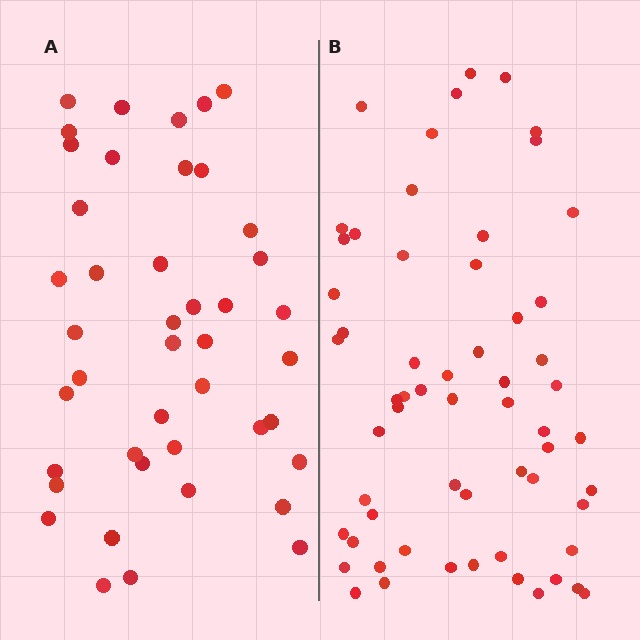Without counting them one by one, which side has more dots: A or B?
Region B (the right region) has more dots.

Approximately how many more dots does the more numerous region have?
Region B has approximately 15 more dots than region A.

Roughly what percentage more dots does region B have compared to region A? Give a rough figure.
About 40% more.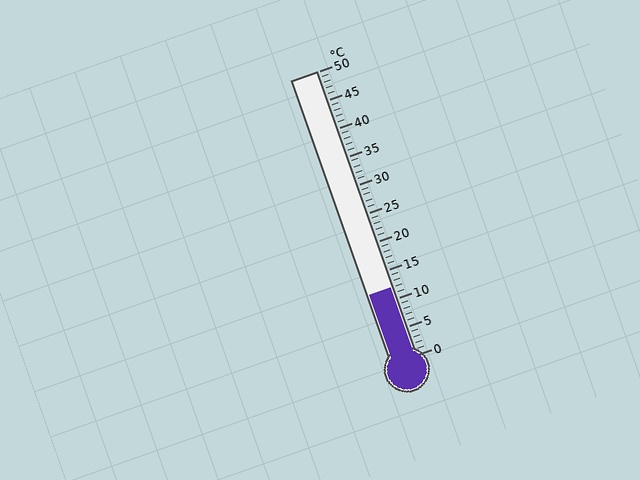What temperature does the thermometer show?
The thermometer shows approximately 12°C.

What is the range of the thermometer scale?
The thermometer scale ranges from 0°C to 50°C.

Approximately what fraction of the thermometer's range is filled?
The thermometer is filled to approximately 25% of its range.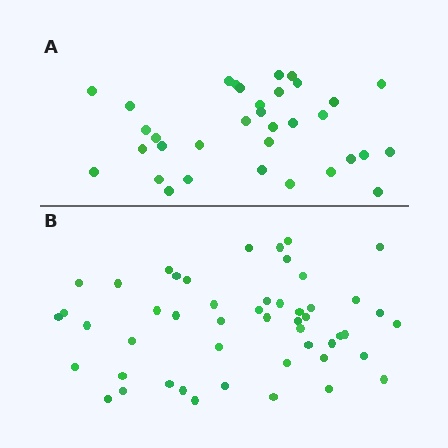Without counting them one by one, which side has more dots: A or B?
Region B (the bottom region) has more dots.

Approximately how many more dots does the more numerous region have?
Region B has approximately 15 more dots than region A.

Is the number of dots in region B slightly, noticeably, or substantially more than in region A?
Region B has substantially more. The ratio is roughly 1.5 to 1.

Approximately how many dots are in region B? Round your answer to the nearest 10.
About 50 dots.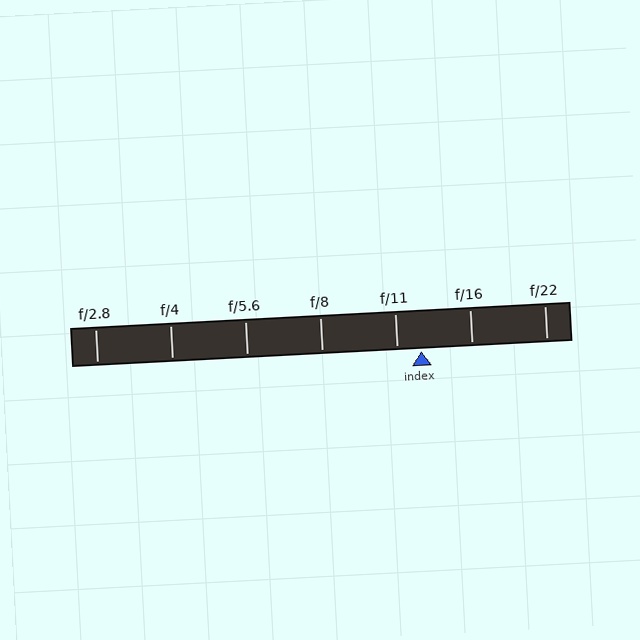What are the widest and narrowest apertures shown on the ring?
The widest aperture shown is f/2.8 and the narrowest is f/22.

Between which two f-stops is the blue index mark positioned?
The index mark is between f/11 and f/16.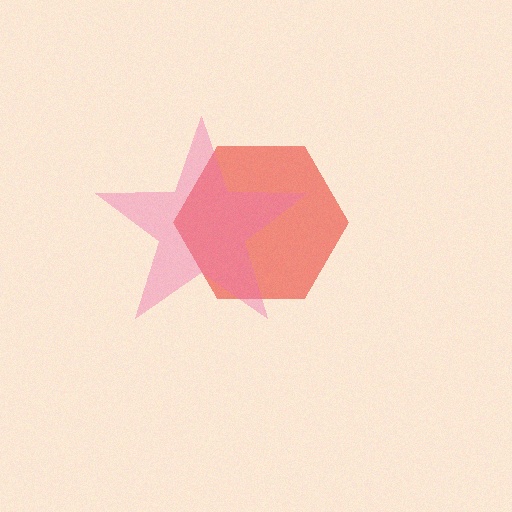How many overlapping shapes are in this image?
There are 2 overlapping shapes in the image.